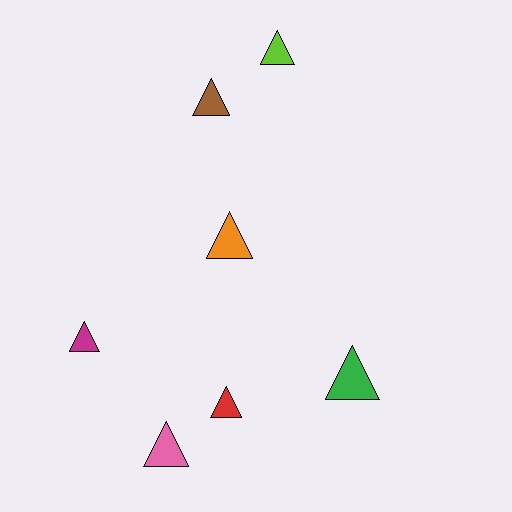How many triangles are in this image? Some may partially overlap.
There are 7 triangles.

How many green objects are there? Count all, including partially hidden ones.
There is 1 green object.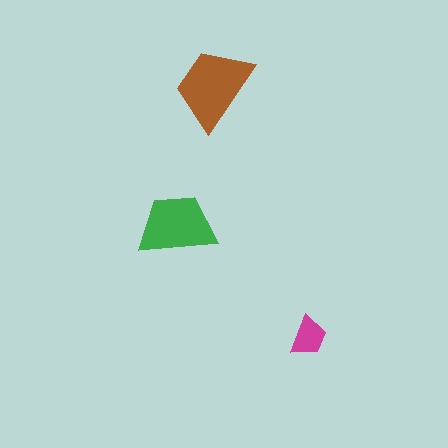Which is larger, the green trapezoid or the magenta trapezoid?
The green one.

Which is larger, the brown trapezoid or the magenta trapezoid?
The brown one.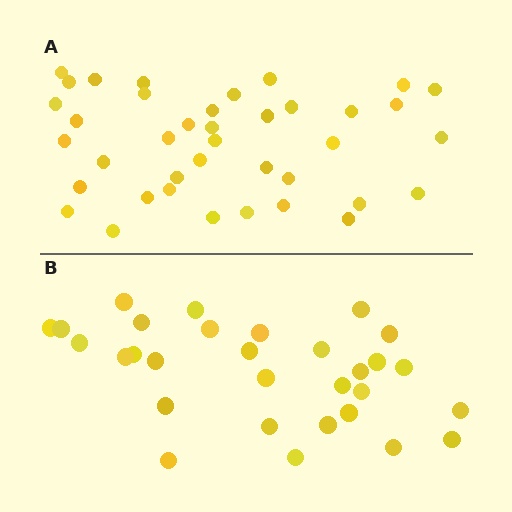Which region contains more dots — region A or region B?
Region A (the top region) has more dots.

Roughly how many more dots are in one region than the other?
Region A has roughly 8 or so more dots than region B.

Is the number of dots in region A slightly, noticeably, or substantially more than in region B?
Region A has noticeably more, but not dramatically so. The ratio is roughly 1.3 to 1.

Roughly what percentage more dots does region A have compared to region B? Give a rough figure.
About 30% more.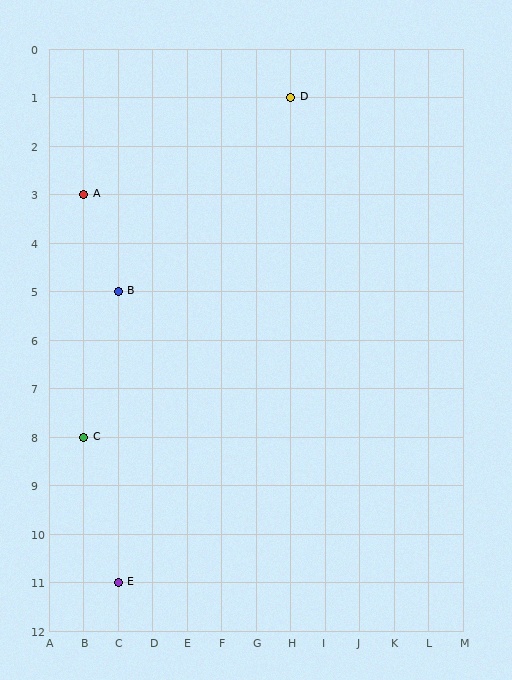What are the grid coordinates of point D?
Point D is at grid coordinates (H, 1).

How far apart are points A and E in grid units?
Points A and E are 1 column and 8 rows apart (about 8.1 grid units diagonally).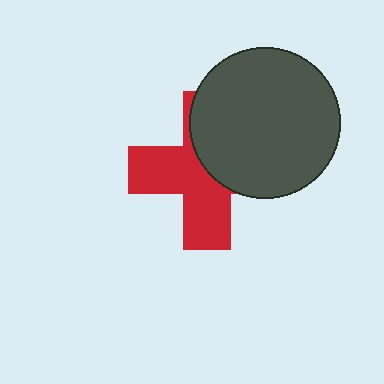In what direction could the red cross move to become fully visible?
The red cross could move toward the lower-left. That would shift it out from behind the dark gray circle entirely.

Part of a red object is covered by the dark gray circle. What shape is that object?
It is a cross.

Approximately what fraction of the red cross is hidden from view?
Roughly 46% of the red cross is hidden behind the dark gray circle.